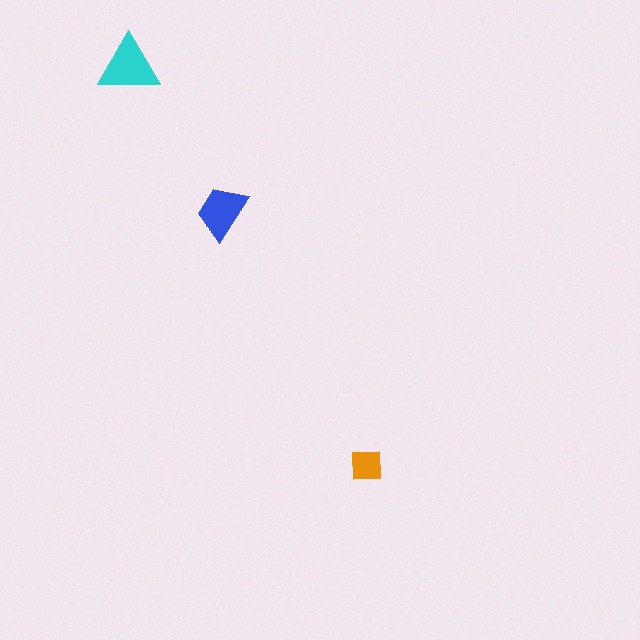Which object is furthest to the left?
The cyan triangle is leftmost.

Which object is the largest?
The cyan triangle.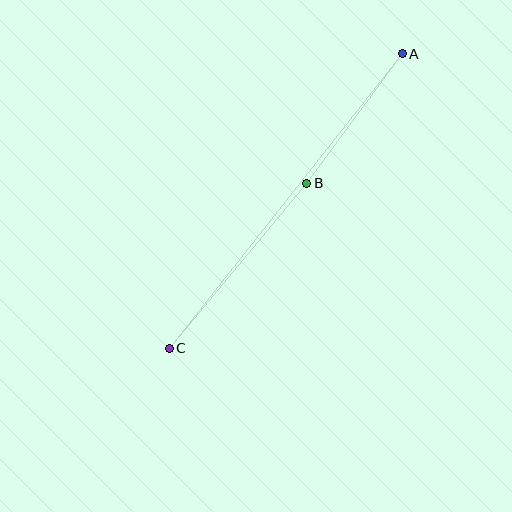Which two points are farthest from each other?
Points A and C are farthest from each other.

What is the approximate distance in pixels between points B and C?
The distance between B and C is approximately 215 pixels.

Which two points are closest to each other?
Points A and B are closest to each other.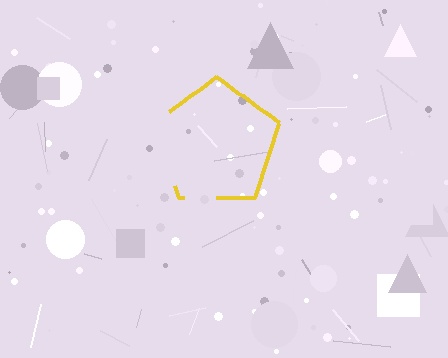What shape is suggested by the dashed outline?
The dashed outline suggests a pentagon.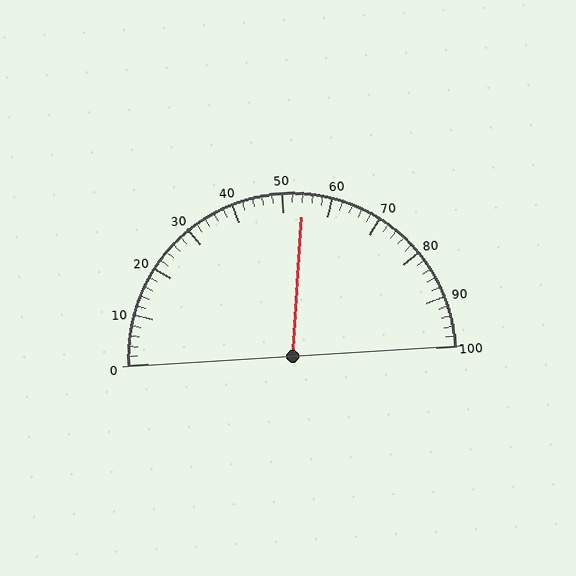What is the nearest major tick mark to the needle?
The nearest major tick mark is 50.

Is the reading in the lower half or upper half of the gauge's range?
The reading is in the upper half of the range (0 to 100).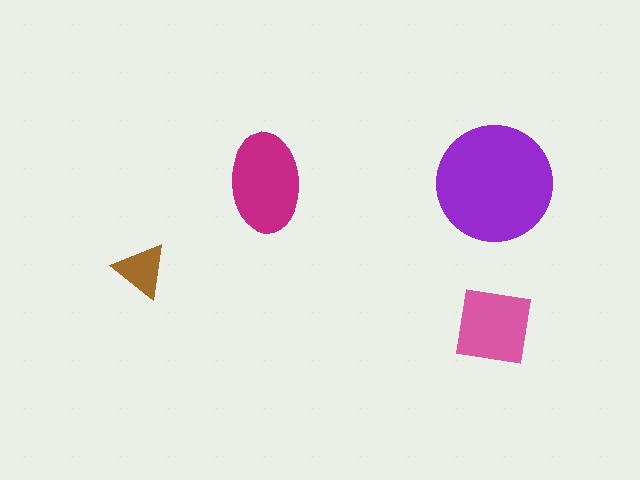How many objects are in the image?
There are 4 objects in the image.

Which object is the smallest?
The brown triangle.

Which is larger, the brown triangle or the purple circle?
The purple circle.